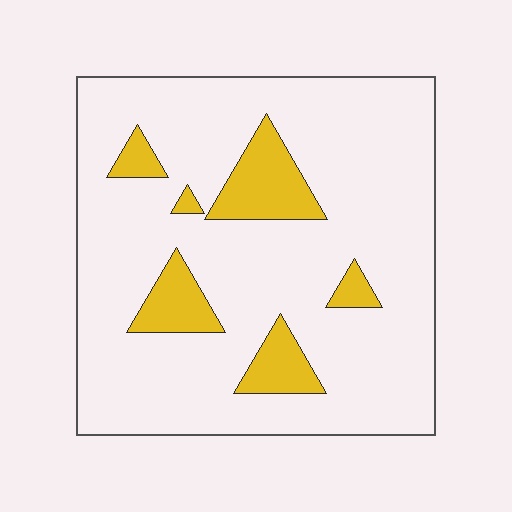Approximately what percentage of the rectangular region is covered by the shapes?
Approximately 15%.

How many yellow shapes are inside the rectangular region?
6.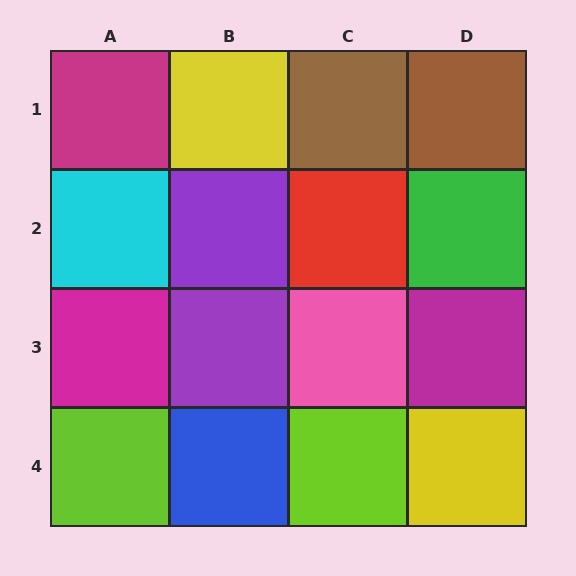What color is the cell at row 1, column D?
Brown.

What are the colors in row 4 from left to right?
Lime, blue, lime, yellow.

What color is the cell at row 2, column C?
Red.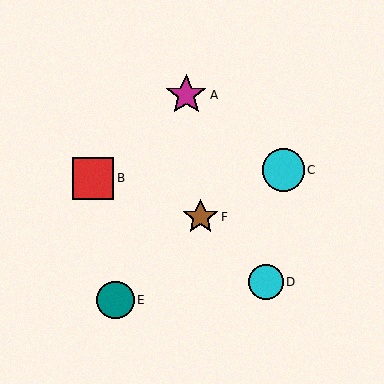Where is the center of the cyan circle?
The center of the cyan circle is at (283, 170).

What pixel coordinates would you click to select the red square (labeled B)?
Click at (93, 178) to select the red square B.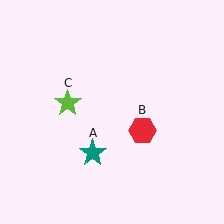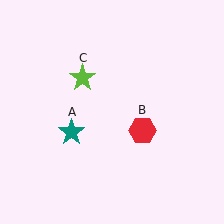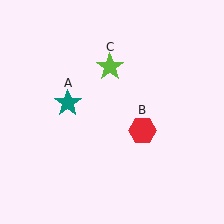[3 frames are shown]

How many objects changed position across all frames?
2 objects changed position: teal star (object A), lime star (object C).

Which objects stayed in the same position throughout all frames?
Red hexagon (object B) remained stationary.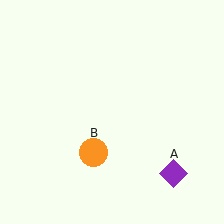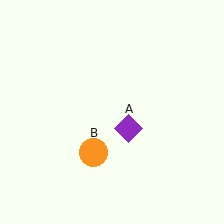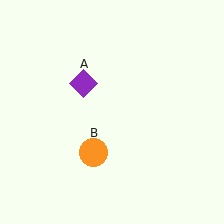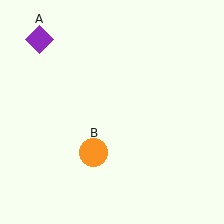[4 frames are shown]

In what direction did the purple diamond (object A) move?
The purple diamond (object A) moved up and to the left.